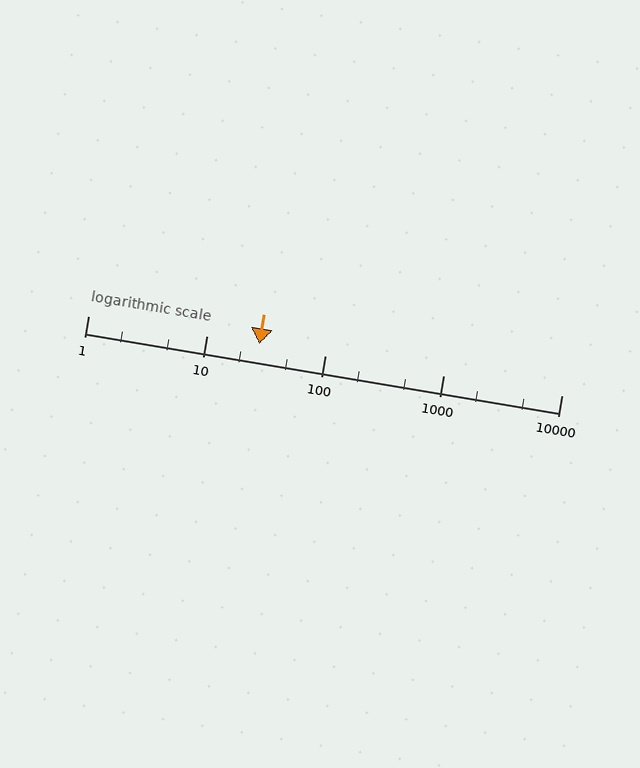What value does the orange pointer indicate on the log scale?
The pointer indicates approximately 28.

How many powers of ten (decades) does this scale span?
The scale spans 4 decades, from 1 to 10000.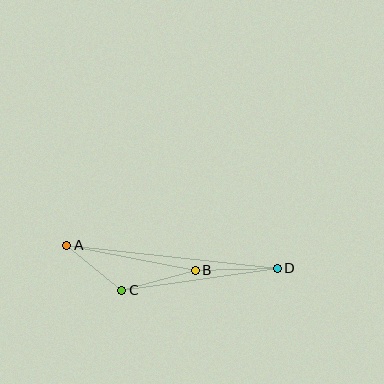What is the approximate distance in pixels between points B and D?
The distance between B and D is approximately 82 pixels.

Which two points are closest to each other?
Points A and C are closest to each other.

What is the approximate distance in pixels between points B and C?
The distance between B and C is approximately 76 pixels.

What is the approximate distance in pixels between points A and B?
The distance between A and B is approximately 131 pixels.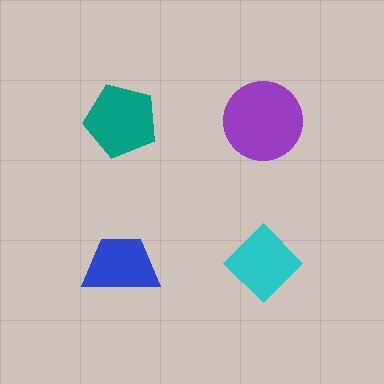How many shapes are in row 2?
2 shapes.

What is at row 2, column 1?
A blue trapezoid.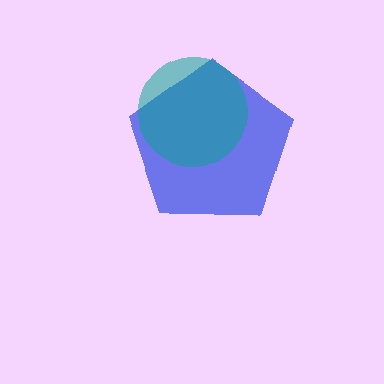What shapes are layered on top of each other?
The layered shapes are: a blue pentagon, a teal circle.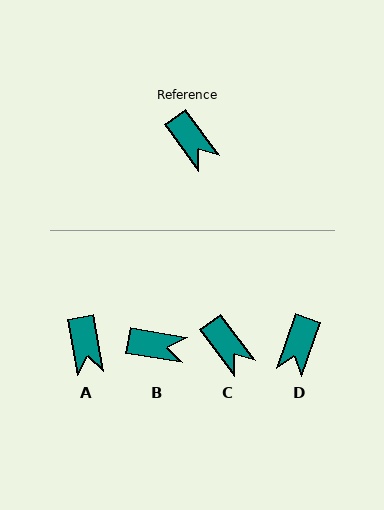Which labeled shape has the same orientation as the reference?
C.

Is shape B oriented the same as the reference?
No, it is off by about 44 degrees.